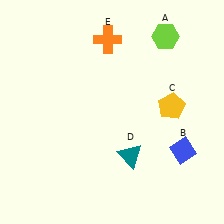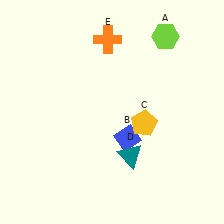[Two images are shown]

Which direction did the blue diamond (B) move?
The blue diamond (B) moved left.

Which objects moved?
The objects that moved are: the blue diamond (B), the yellow pentagon (C).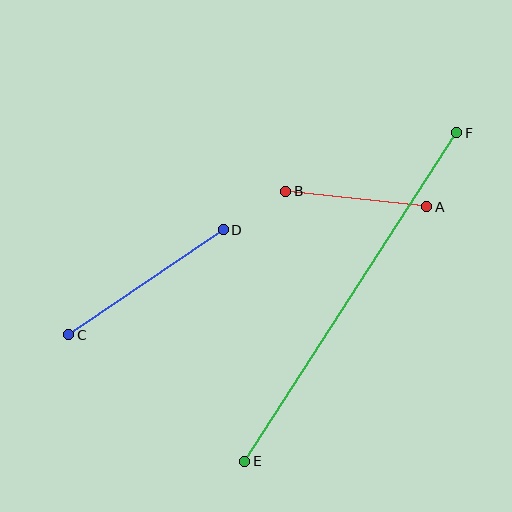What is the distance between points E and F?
The distance is approximately 391 pixels.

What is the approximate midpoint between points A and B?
The midpoint is at approximately (356, 199) pixels.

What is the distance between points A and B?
The distance is approximately 142 pixels.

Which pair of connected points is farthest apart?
Points E and F are farthest apart.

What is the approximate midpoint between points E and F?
The midpoint is at approximately (351, 297) pixels.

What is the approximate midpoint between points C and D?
The midpoint is at approximately (146, 282) pixels.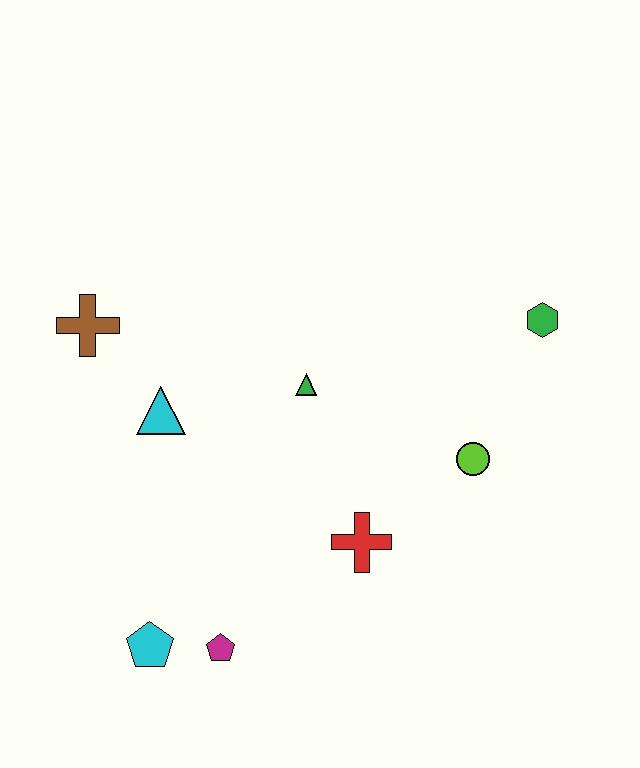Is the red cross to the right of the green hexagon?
No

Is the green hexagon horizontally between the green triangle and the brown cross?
No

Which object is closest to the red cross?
The lime circle is closest to the red cross.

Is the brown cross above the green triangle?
Yes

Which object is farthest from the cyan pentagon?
The green hexagon is farthest from the cyan pentagon.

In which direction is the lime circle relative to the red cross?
The lime circle is to the right of the red cross.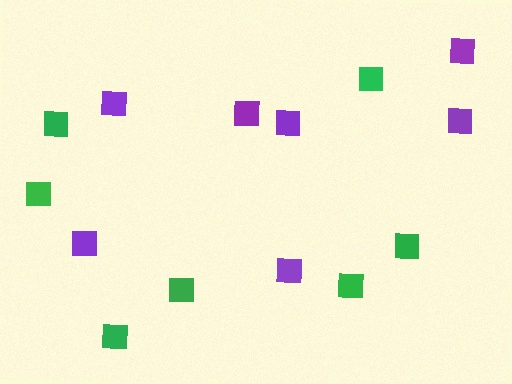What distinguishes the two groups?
There are 2 groups: one group of purple squares (7) and one group of green squares (7).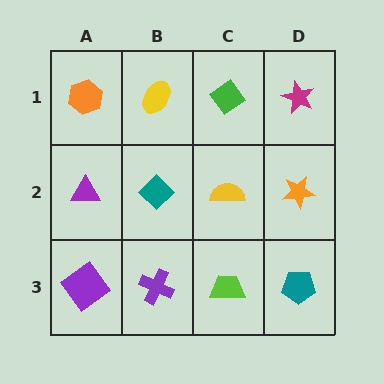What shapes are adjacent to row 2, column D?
A magenta star (row 1, column D), a teal pentagon (row 3, column D), a yellow semicircle (row 2, column C).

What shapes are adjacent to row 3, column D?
An orange star (row 2, column D), a lime trapezoid (row 3, column C).